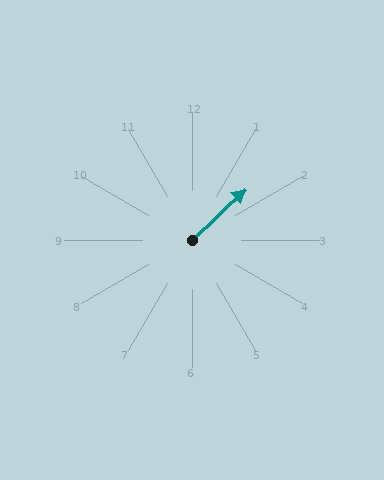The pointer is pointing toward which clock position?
Roughly 2 o'clock.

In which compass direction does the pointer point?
Northeast.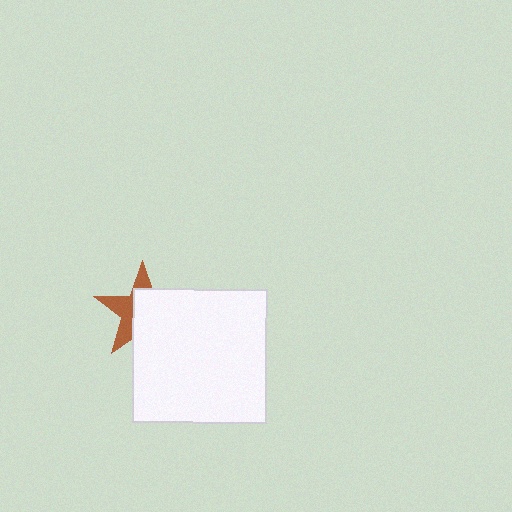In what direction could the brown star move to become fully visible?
The brown star could move toward the upper-left. That would shift it out from behind the white square entirely.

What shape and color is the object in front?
The object in front is a white square.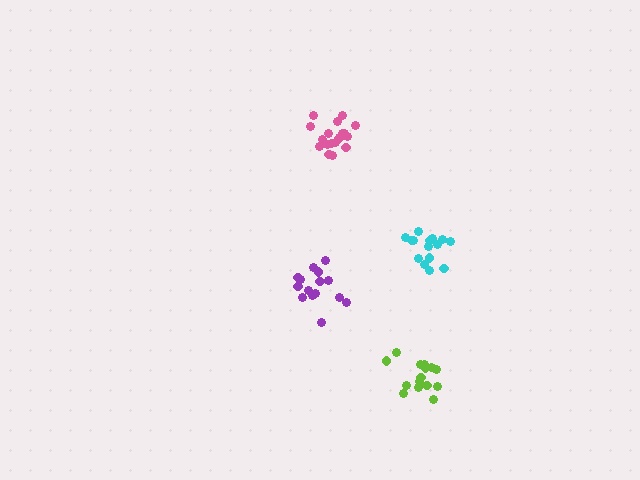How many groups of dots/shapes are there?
There are 4 groups.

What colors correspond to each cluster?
The clusters are colored: lime, cyan, pink, purple.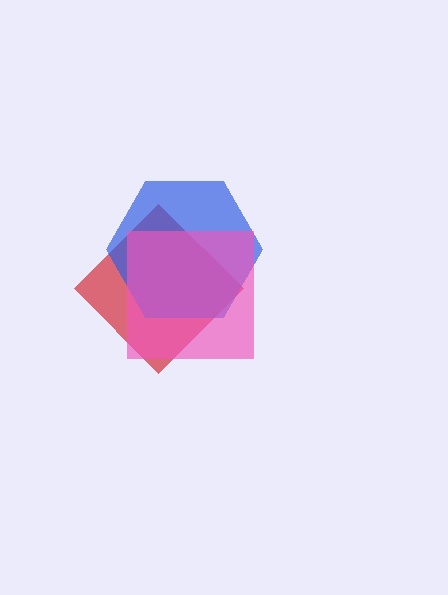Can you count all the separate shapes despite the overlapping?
Yes, there are 3 separate shapes.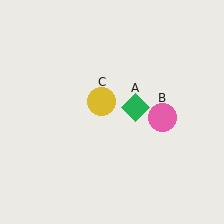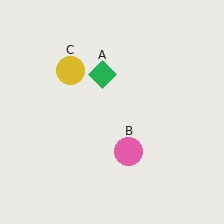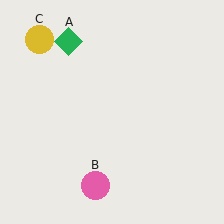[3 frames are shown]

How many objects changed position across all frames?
3 objects changed position: green diamond (object A), pink circle (object B), yellow circle (object C).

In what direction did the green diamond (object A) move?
The green diamond (object A) moved up and to the left.